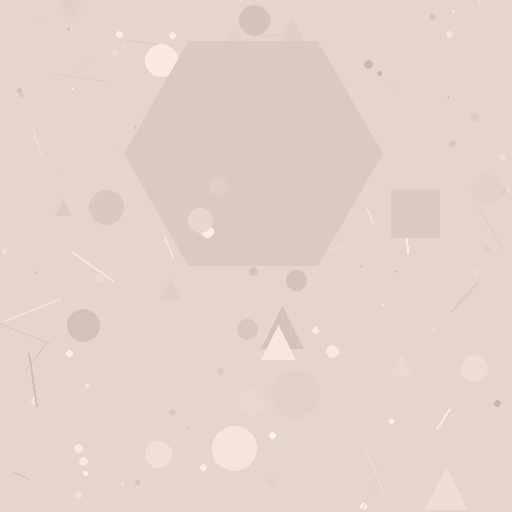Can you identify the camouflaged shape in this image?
The camouflaged shape is a hexagon.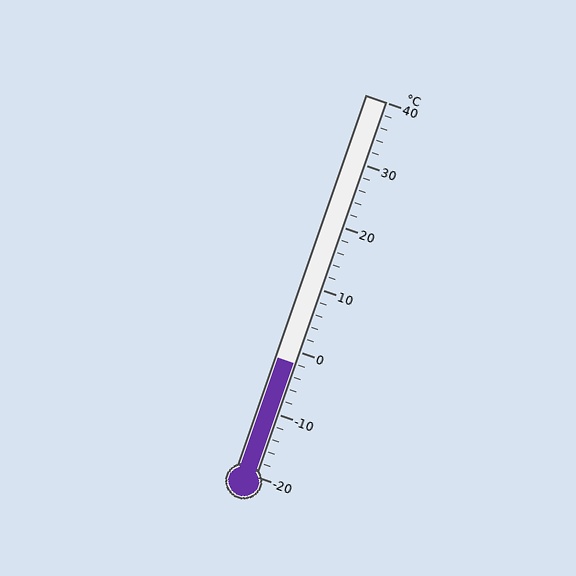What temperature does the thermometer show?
The thermometer shows approximately -2°C.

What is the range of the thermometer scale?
The thermometer scale ranges from -20°C to 40°C.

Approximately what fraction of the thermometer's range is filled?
The thermometer is filled to approximately 30% of its range.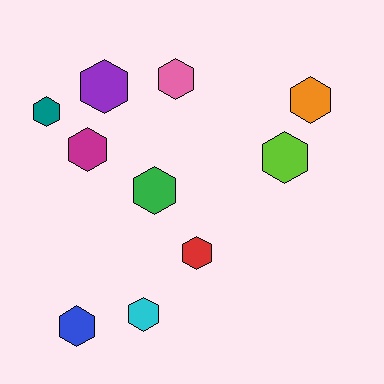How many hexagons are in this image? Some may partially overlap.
There are 10 hexagons.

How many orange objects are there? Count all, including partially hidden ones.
There is 1 orange object.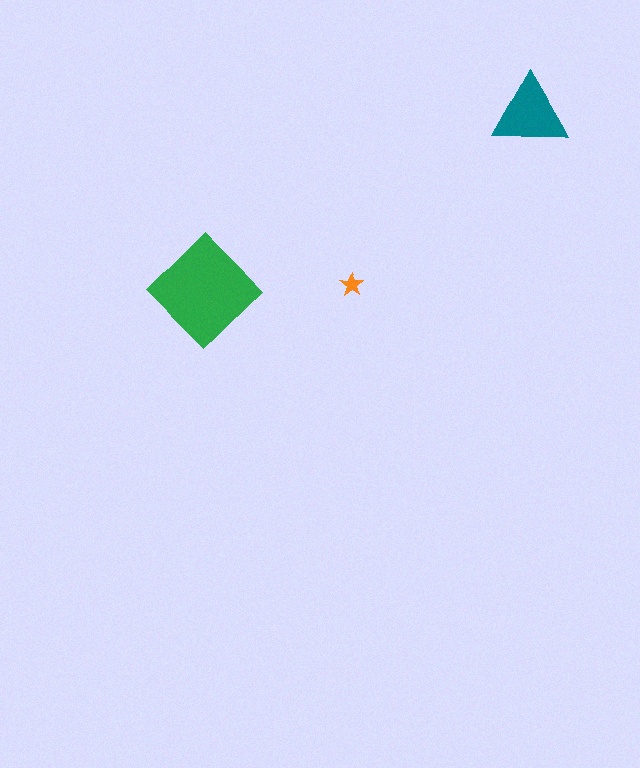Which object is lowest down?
The green diamond is bottommost.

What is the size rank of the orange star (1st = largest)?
3rd.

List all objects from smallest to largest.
The orange star, the teal triangle, the green diamond.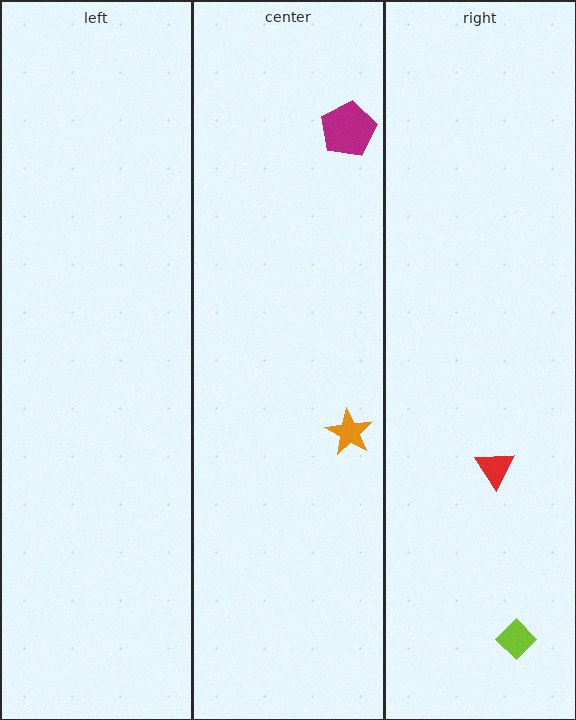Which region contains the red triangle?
The right region.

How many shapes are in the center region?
2.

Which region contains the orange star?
The center region.